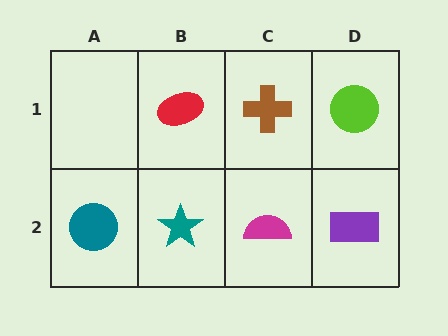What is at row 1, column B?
A red ellipse.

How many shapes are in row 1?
3 shapes.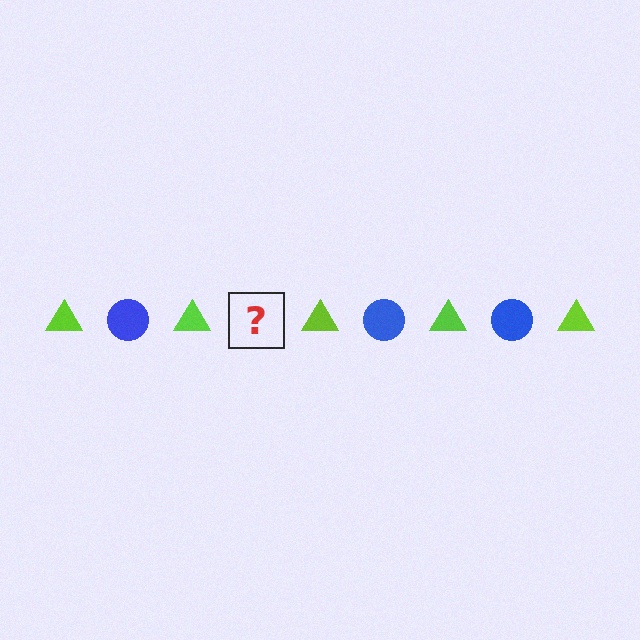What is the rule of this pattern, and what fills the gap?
The rule is that the pattern alternates between lime triangle and blue circle. The gap should be filled with a blue circle.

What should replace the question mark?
The question mark should be replaced with a blue circle.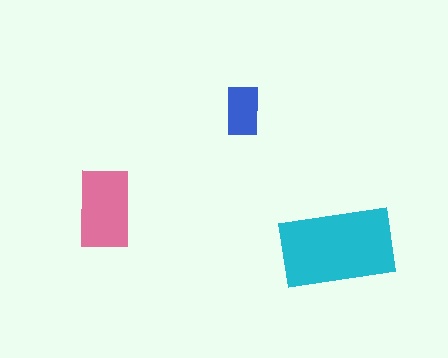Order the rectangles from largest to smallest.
the cyan one, the pink one, the blue one.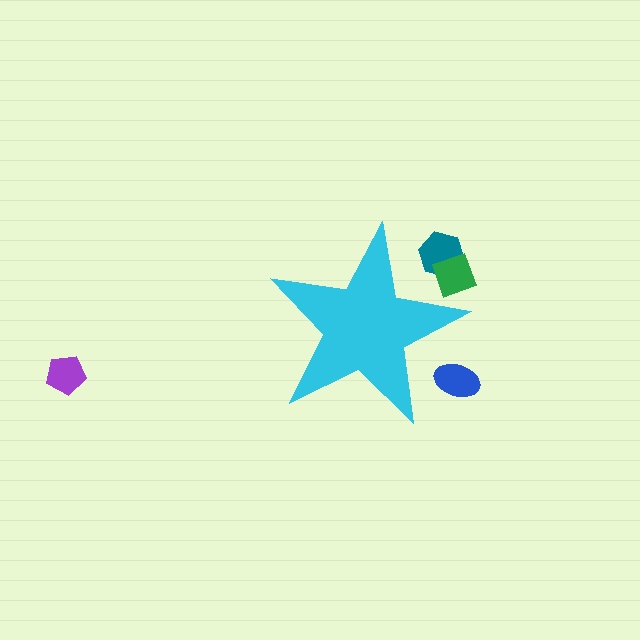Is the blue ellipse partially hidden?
Yes, the blue ellipse is partially hidden behind the cyan star.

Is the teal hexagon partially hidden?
Yes, the teal hexagon is partially hidden behind the cyan star.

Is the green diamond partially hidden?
Yes, the green diamond is partially hidden behind the cyan star.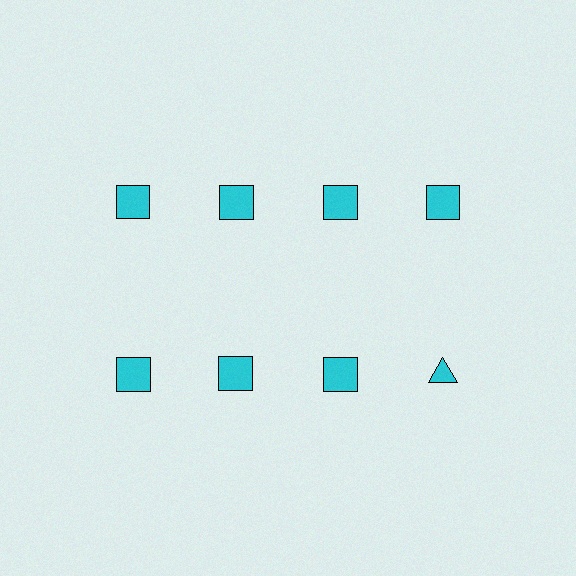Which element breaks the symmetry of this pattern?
The cyan triangle in the second row, second from right column breaks the symmetry. All other shapes are cyan squares.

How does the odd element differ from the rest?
It has a different shape: triangle instead of square.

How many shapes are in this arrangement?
There are 8 shapes arranged in a grid pattern.